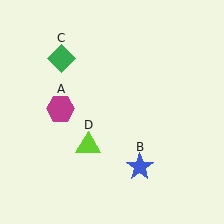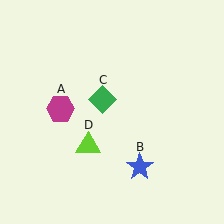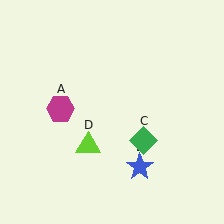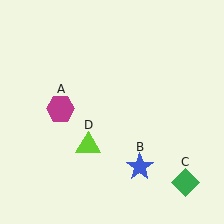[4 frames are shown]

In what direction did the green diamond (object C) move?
The green diamond (object C) moved down and to the right.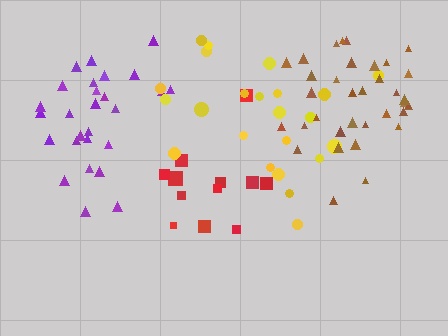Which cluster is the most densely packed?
Brown.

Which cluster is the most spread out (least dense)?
Red.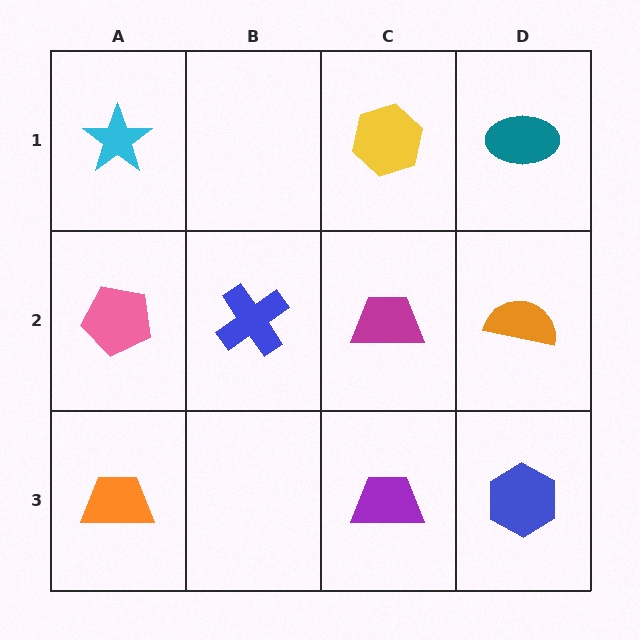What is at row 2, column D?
An orange semicircle.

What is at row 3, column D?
A blue hexagon.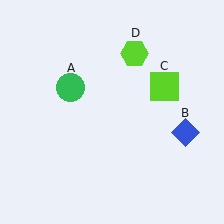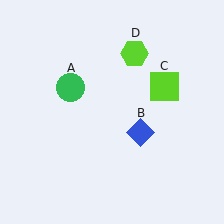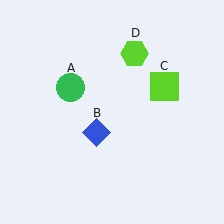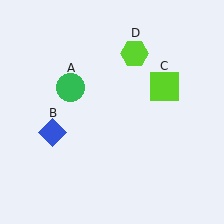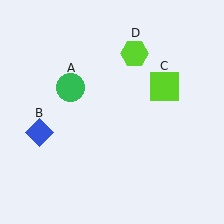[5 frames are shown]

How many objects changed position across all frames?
1 object changed position: blue diamond (object B).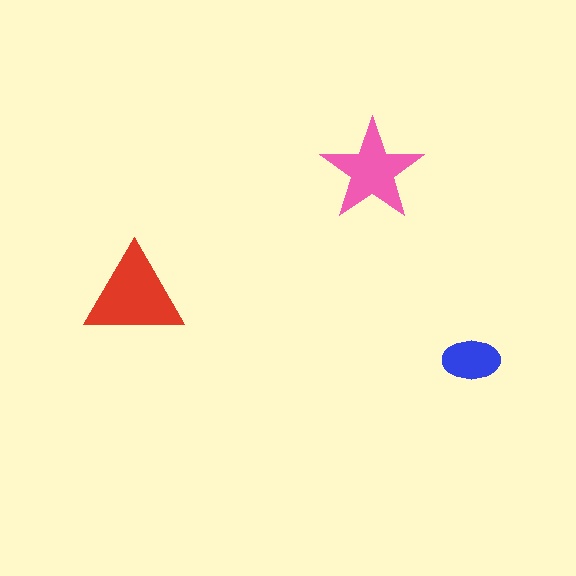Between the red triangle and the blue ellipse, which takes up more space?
The red triangle.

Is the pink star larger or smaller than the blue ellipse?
Larger.